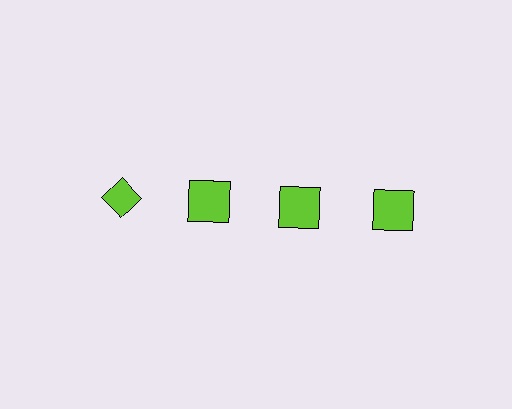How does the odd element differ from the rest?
It has a different shape: diamond instead of square.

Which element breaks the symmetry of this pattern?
The lime diamond in the top row, leftmost column breaks the symmetry. All other shapes are lime squares.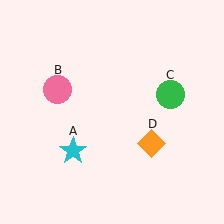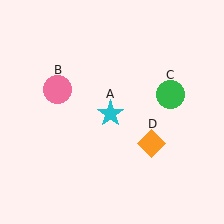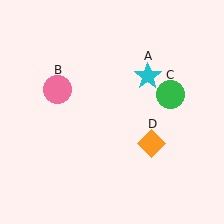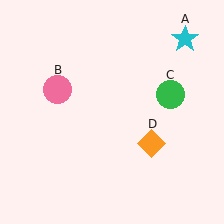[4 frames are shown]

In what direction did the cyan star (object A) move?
The cyan star (object A) moved up and to the right.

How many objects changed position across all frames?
1 object changed position: cyan star (object A).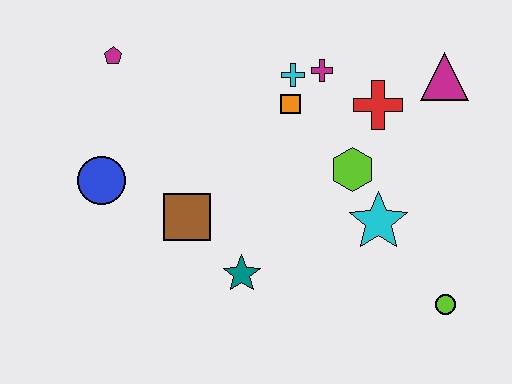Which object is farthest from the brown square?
The magenta triangle is farthest from the brown square.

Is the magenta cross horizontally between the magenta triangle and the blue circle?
Yes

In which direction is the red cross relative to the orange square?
The red cross is to the right of the orange square.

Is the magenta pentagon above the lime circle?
Yes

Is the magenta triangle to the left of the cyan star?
No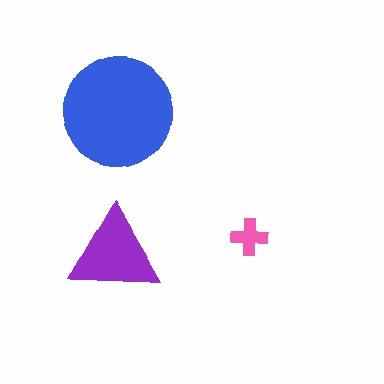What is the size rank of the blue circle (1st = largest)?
1st.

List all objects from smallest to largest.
The pink cross, the purple triangle, the blue circle.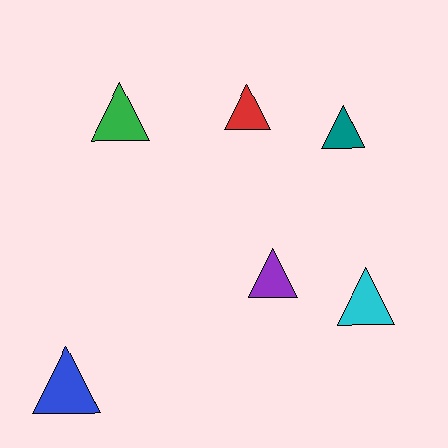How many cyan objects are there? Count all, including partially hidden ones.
There is 1 cyan object.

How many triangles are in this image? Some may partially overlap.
There are 6 triangles.